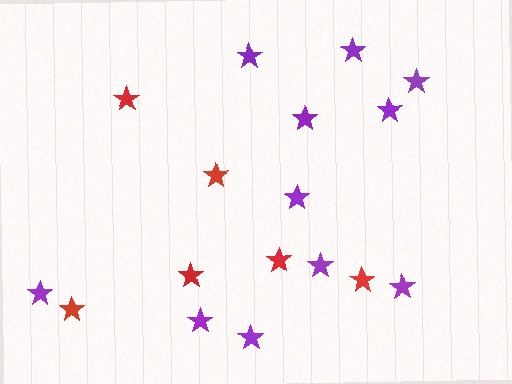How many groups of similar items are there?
There are 2 groups: one group of red stars (6) and one group of purple stars (11).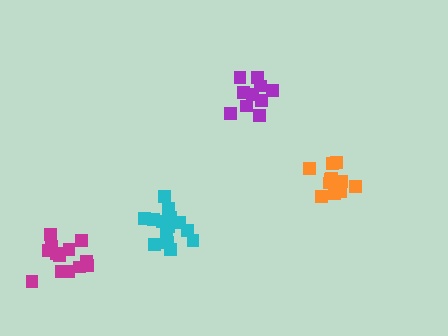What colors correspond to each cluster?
The clusters are colored: purple, magenta, orange, cyan.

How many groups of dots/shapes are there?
There are 4 groups.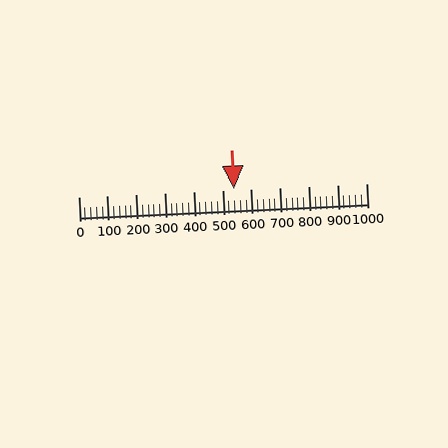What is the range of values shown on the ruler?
The ruler shows values from 0 to 1000.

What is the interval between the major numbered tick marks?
The major tick marks are spaced 100 units apart.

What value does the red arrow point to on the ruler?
The red arrow points to approximately 540.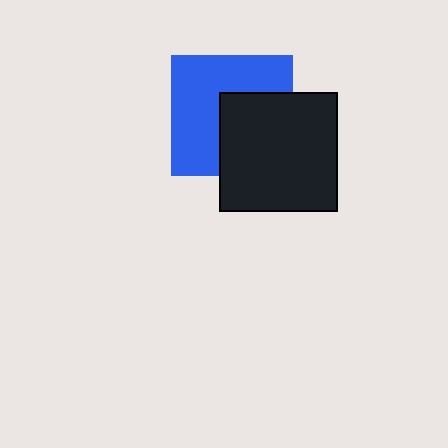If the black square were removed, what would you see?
You would see the complete blue square.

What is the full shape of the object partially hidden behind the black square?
The partially hidden object is a blue square.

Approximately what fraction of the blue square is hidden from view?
Roughly 42% of the blue square is hidden behind the black square.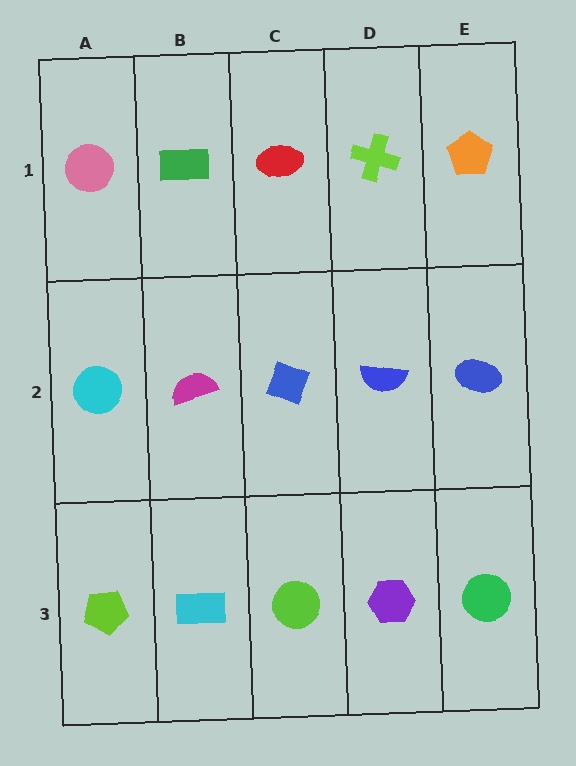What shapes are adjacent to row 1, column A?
A cyan circle (row 2, column A), a green rectangle (row 1, column B).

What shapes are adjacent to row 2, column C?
A red ellipse (row 1, column C), a lime circle (row 3, column C), a magenta semicircle (row 2, column B), a blue semicircle (row 2, column D).